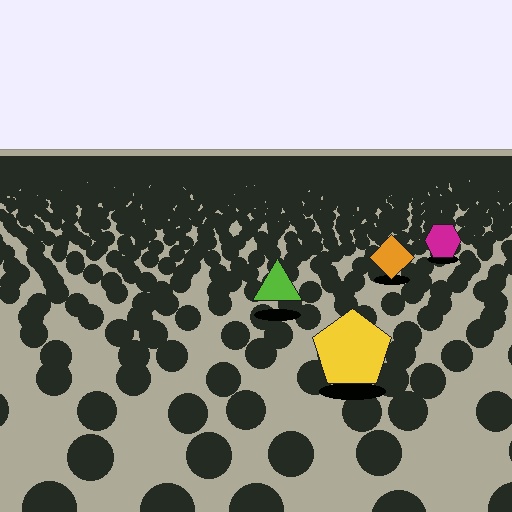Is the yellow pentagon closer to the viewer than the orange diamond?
Yes. The yellow pentagon is closer — you can tell from the texture gradient: the ground texture is coarser near it.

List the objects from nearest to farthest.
From nearest to farthest: the yellow pentagon, the lime triangle, the orange diamond, the magenta hexagon.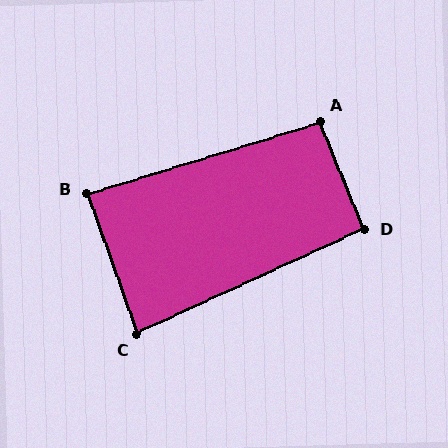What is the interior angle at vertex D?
Approximately 92 degrees (approximately right).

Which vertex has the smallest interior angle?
C, at approximately 85 degrees.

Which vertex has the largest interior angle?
A, at approximately 95 degrees.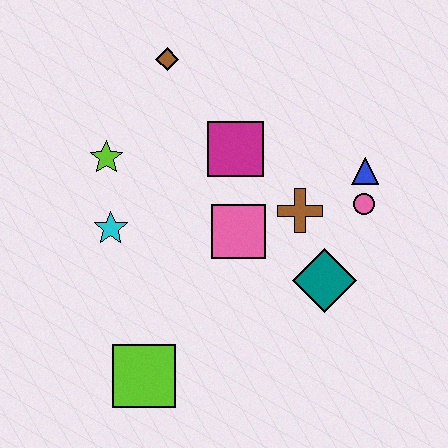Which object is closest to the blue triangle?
The pink circle is closest to the blue triangle.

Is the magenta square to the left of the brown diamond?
No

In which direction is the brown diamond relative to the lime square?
The brown diamond is above the lime square.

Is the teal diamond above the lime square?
Yes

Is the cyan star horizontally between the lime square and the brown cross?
No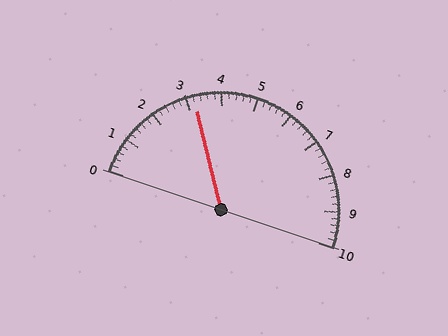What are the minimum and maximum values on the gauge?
The gauge ranges from 0 to 10.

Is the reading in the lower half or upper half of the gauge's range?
The reading is in the lower half of the range (0 to 10).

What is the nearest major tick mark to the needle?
The nearest major tick mark is 3.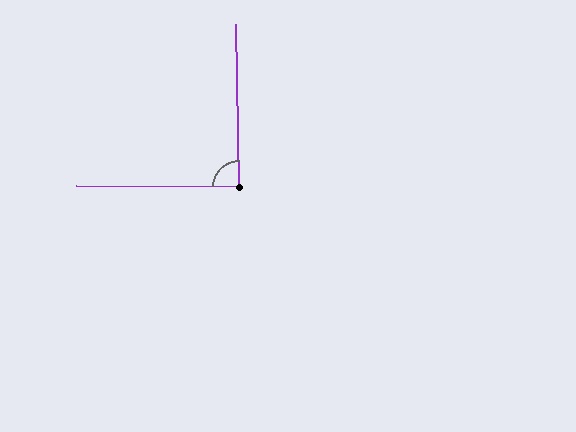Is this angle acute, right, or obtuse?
It is approximately a right angle.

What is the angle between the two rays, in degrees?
Approximately 89 degrees.